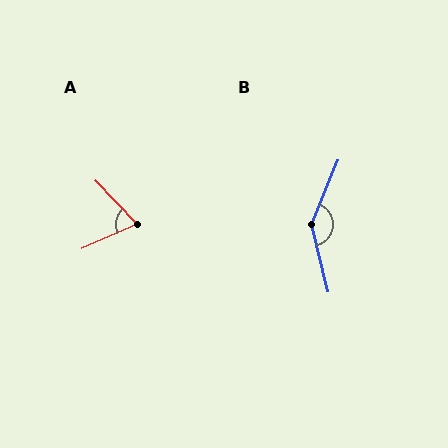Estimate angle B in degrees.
Approximately 143 degrees.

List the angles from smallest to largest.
A (70°), B (143°).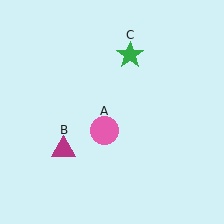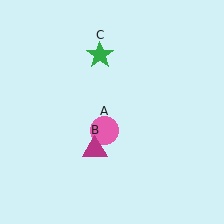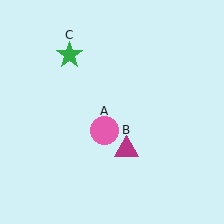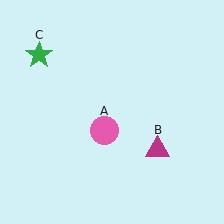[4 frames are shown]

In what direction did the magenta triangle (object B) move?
The magenta triangle (object B) moved right.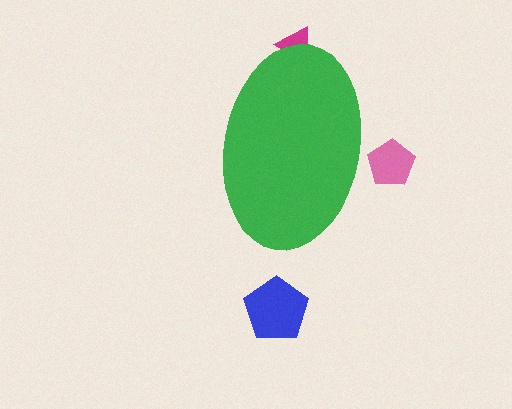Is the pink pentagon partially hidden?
Yes, the pink pentagon is partially hidden behind the green ellipse.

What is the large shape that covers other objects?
A green ellipse.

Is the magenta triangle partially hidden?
Yes, the magenta triangle is partially hidden behind the green ellipse.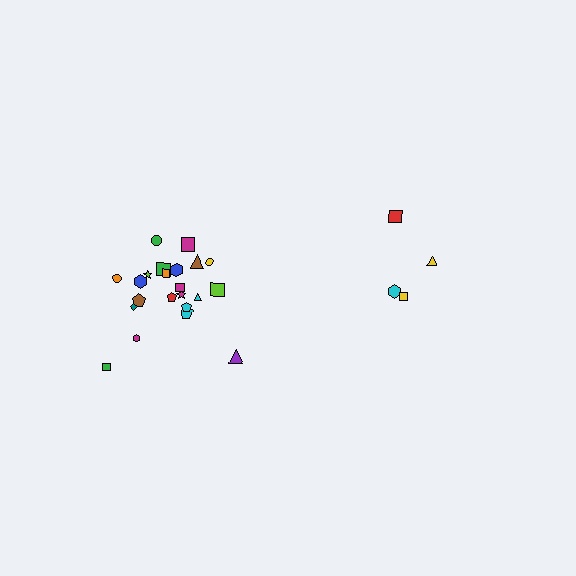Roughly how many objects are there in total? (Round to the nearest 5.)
Roughly 25 objects in total.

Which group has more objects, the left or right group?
The left group.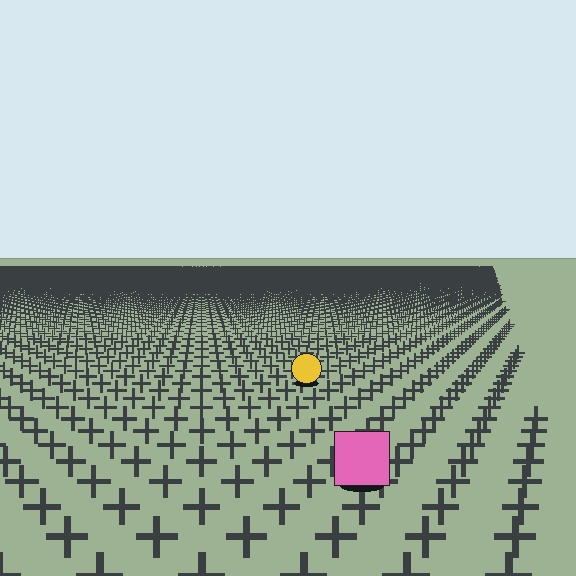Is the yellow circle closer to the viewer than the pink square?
No. The pink square is closer — you can tell from the texture gradient: the ground texture is coarser near it.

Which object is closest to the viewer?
The pink square is closest. The texture marks near it are larger and more spread out.